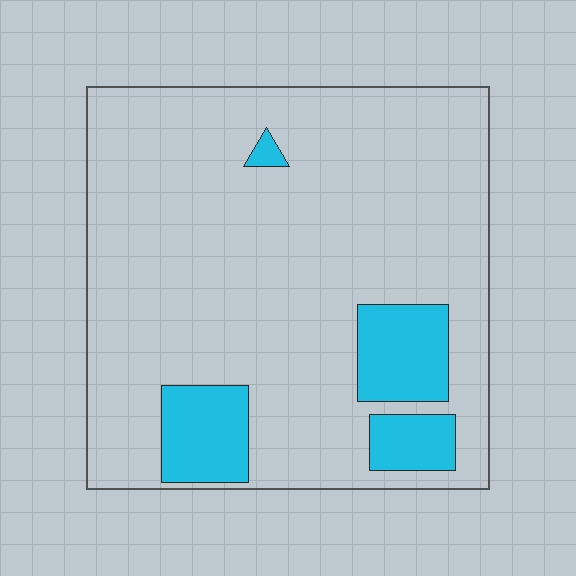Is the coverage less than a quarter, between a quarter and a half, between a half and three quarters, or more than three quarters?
Less than a quarter.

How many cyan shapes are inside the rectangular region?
4.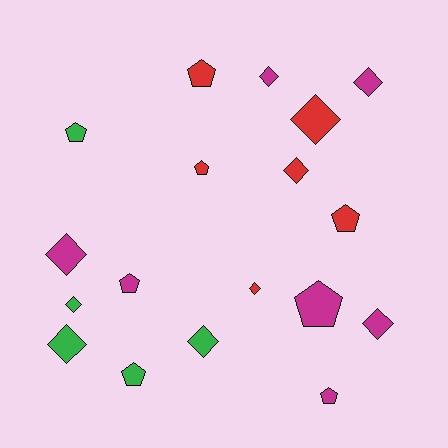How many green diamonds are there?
There are 3 green diamonds.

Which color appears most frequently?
Magenta, with 7 objects.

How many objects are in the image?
There are 18 objects.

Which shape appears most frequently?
Diamond, with 10 objects.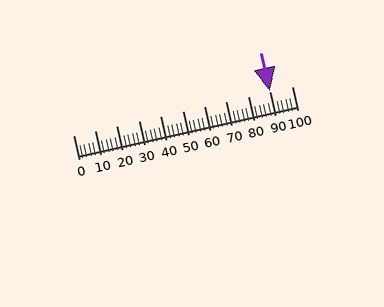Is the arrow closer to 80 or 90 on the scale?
The arrow is closer to 90.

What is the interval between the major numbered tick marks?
The major tick marks are spaced 10 units apart.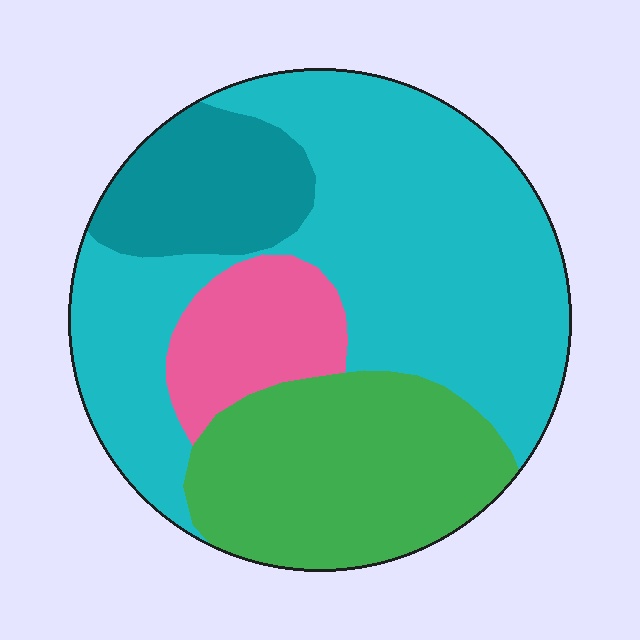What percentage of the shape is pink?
Pink covers around 10% of the shape.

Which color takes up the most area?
Cyan, at roughly 50%.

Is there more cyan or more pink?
Cyan.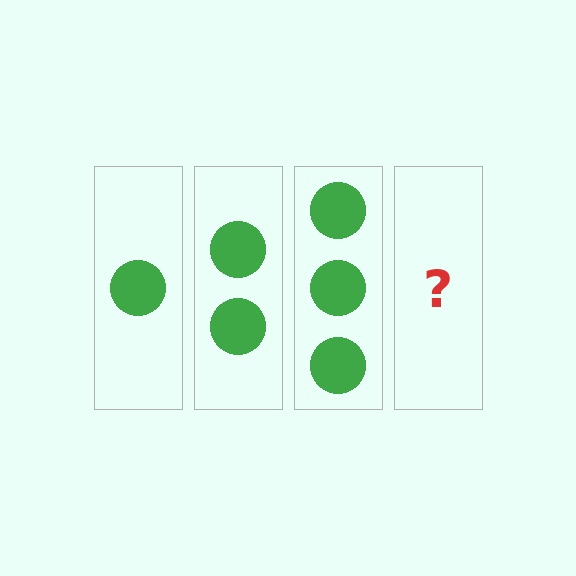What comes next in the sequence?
The next element should be 4 circles.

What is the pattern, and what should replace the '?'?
The pattern is that each step adds one more circle. The '?' should be 4 circles.